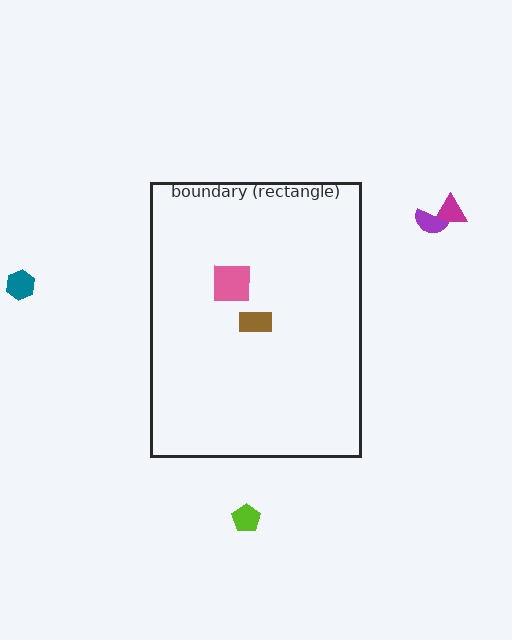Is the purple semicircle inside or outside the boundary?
Outside.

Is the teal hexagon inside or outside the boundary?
Outside.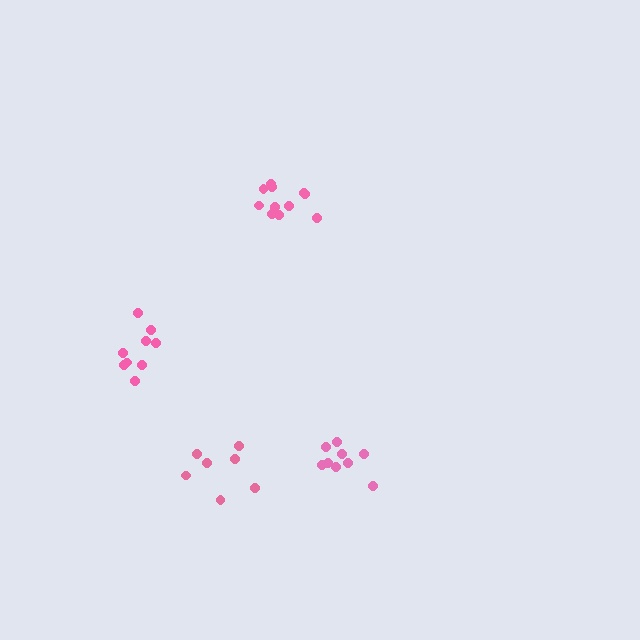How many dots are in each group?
Group 1: 9 dots, Group 2: 11 dots, Group 3: 9 dots, Group 4: 7 dots (36 total).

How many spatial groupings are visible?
There are 4 spatial groupings.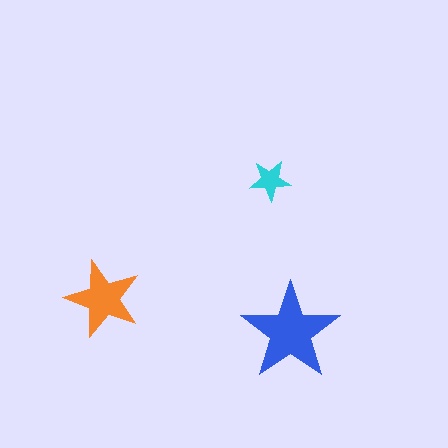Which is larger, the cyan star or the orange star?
The orange one.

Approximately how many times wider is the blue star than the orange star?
About 1.5 times wider.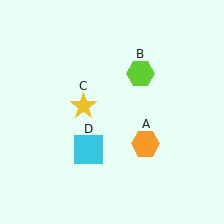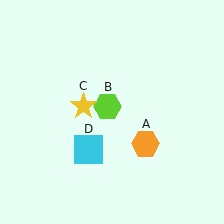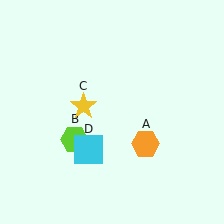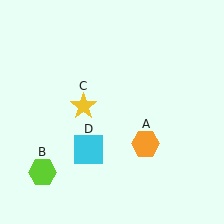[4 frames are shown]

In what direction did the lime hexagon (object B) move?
The lime hexagon (object B) moved down and to the left.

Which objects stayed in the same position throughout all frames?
Orange hexagon (object A) and yellow star (object C) and cyan square (object D) remained stationary.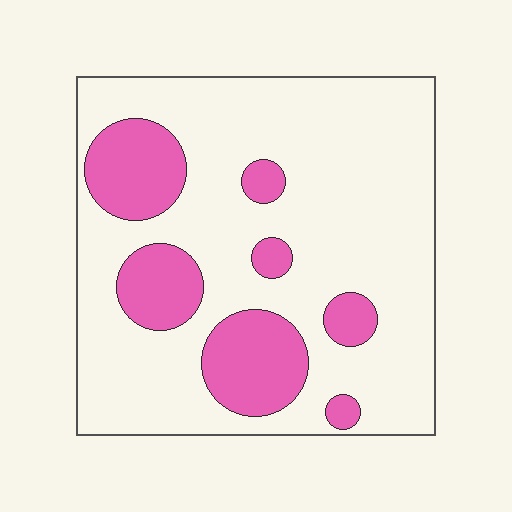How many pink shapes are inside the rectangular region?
7.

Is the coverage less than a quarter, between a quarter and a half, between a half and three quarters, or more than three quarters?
Less than a quarter.